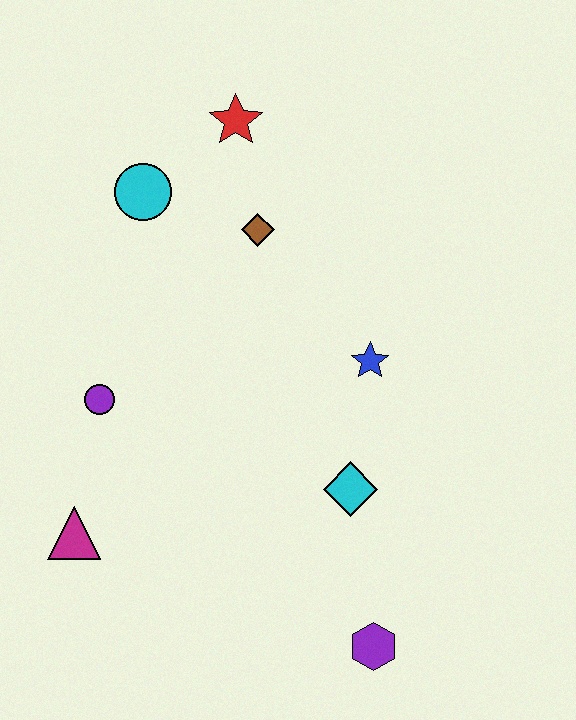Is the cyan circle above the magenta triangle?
Yes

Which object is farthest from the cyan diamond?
The red star is farthest from the cyan diamond.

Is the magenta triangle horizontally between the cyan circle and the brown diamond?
No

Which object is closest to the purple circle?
The magenta triangle is closest to the purple circle.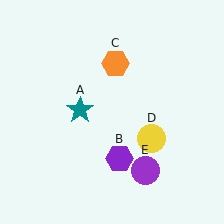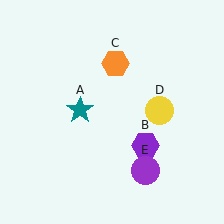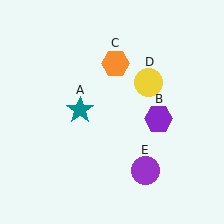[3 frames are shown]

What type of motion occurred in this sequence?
The purple hexagon (object B), yellow circle (object D) rotated counterclockwise around the center of the scene.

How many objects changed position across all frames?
2 objects changed position: purple hexagon (object B), yellow circle (object D).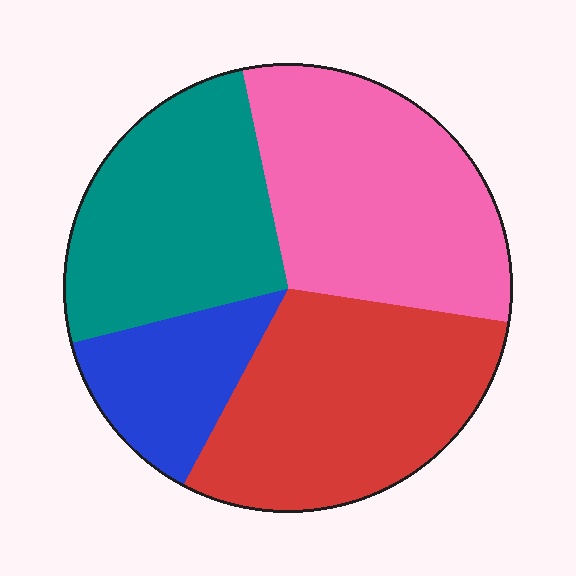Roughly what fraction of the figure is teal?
Teal covers 26% of the figure.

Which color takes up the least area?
Blue, at roughly 15%.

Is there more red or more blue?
Red.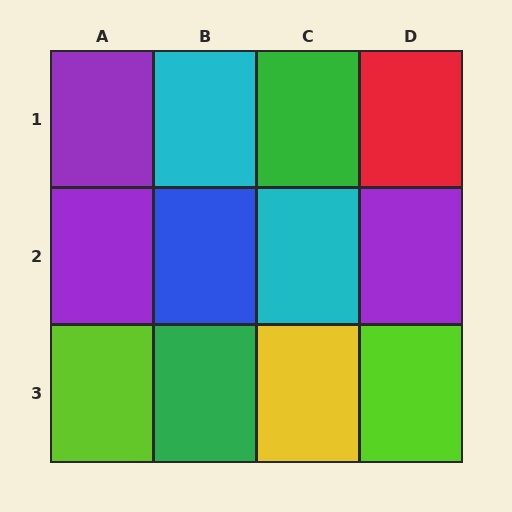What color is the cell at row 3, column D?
Lime.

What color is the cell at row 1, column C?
Green.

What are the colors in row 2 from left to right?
Purple, blue, cyan, purple.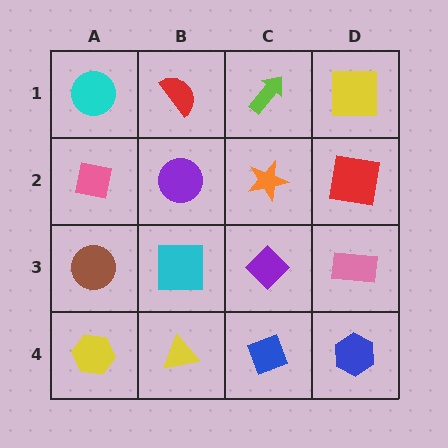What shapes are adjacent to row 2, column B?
A red semicircle (row 1, column B), a cyan square (row 3, column B), a pink square (row 2, column A), an orange star (row 2, column C).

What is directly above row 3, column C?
An orange star.